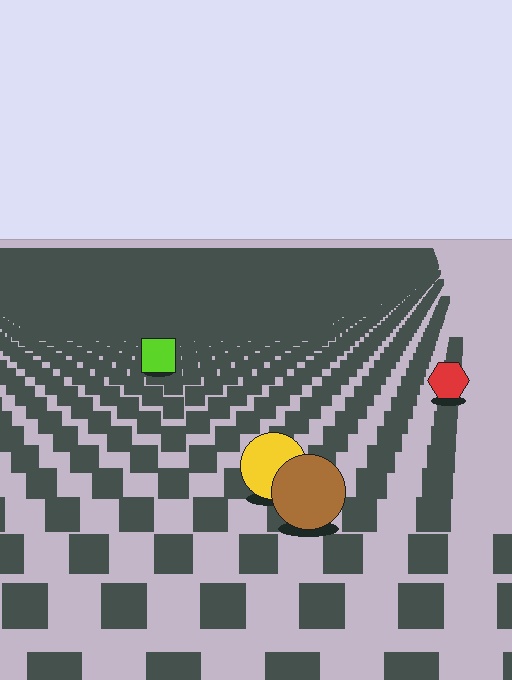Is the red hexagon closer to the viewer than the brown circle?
No. The brown circle is closer — you can tell from the texture gradient: the ground texture is coarser near it.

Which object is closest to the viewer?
The brown circle is closest. The texture marks near it are larger and more spread out.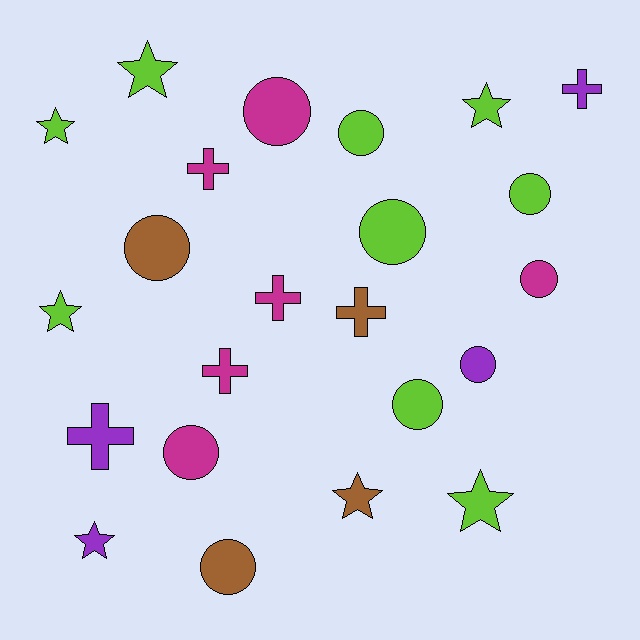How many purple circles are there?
There is 1 purple circle.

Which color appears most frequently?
Lime, with 9 objects.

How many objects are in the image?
There are 23 objects.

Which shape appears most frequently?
Circle, with 10 objects.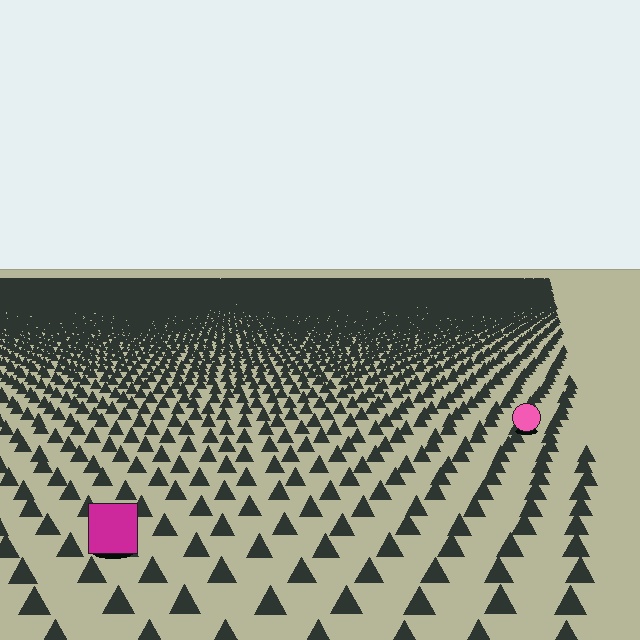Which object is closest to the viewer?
The magenta square is closest. The texture marks near it are larger and more spread out.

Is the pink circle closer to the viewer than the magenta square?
No. The magenta square is closer — you can tell from the texture gradient: the ground texture is coarser near it.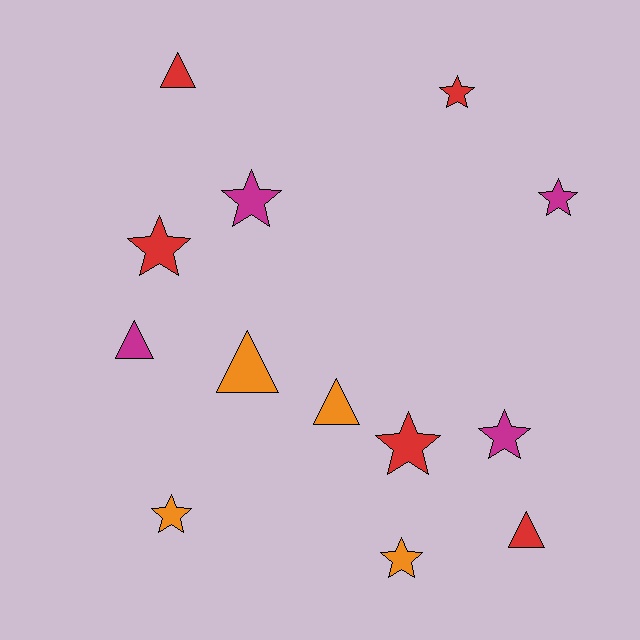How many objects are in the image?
There are 13 objects.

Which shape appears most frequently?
Star, with 8 objects.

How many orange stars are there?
There are 2 orange stars.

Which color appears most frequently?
Red, with 5 objects.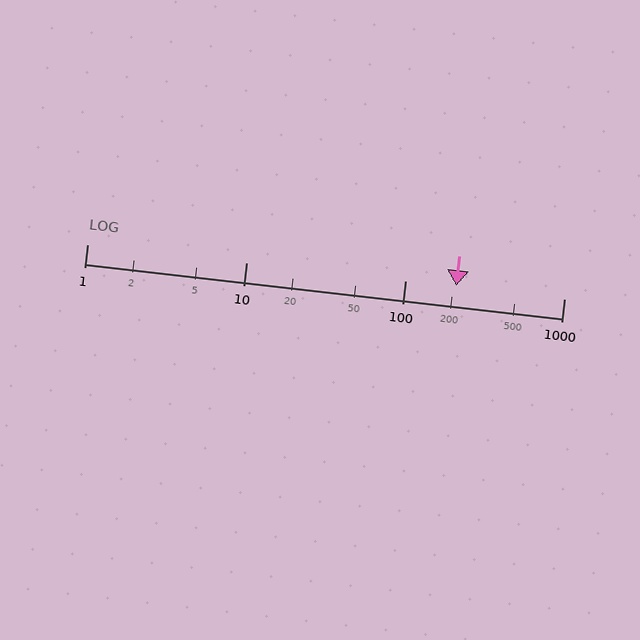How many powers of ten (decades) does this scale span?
The scale spans 3 decades, from 1 to 1000.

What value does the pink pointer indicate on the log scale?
The pointer indicates approximately 210.